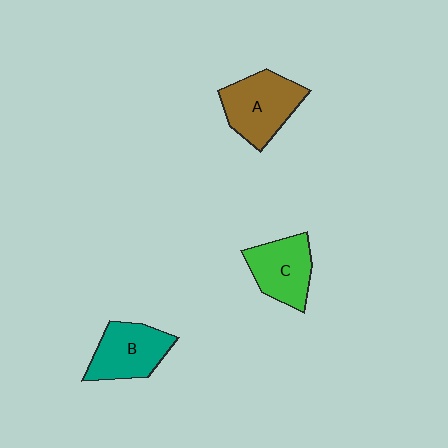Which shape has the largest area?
Shape A (brown).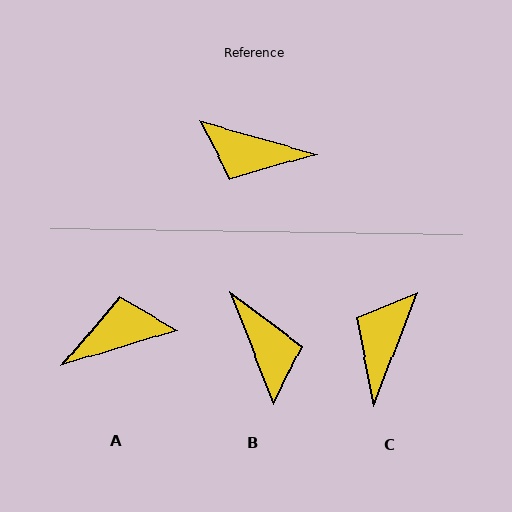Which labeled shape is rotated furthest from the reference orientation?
A, about 147 degrees away.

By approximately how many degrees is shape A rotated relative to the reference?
Approximately 147 degrees clockwise.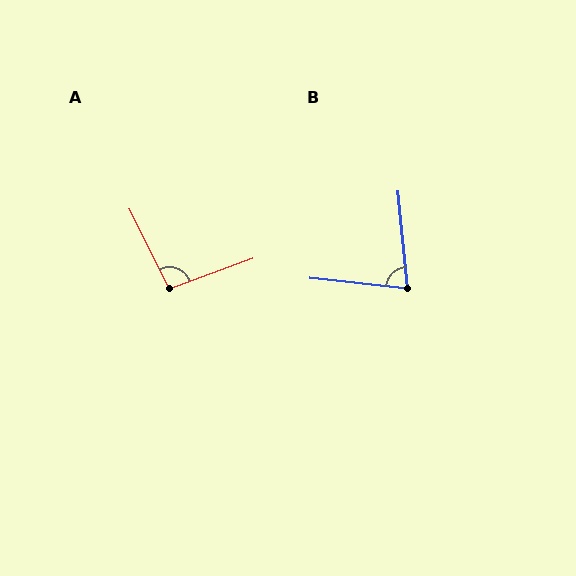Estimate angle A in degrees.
Approximately 96 degrees.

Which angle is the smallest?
B, at approximately 78 degrees.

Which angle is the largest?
A, at approximately 96 degrees.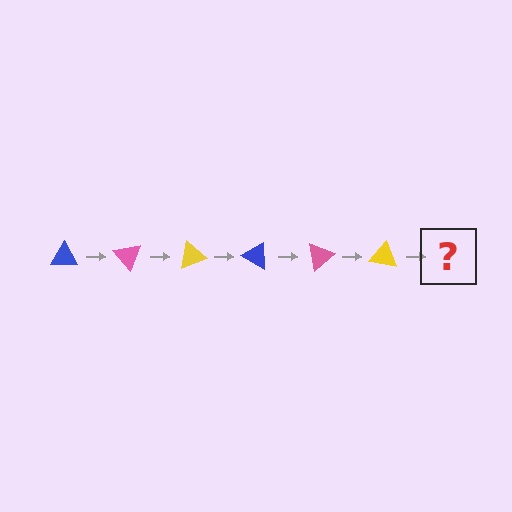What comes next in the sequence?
The next element should be a blue triangle, rotated 300 degrees from the start.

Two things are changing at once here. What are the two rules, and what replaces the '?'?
The two rules are that it rotates 50 degrees each step and the color cycles through blue, pink, and yellow. The '?' should be a blue triangle, rotated 300 degrees from the start.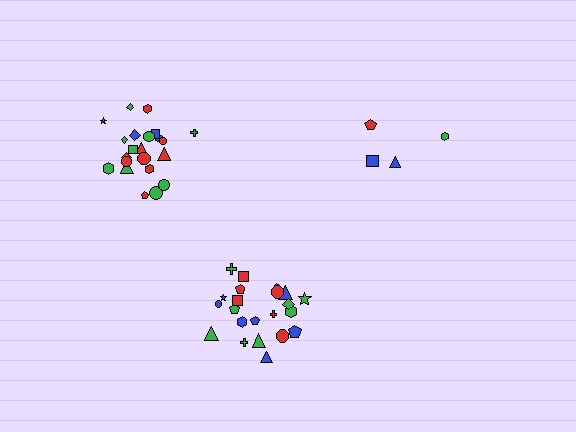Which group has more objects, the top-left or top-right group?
The top-left group.